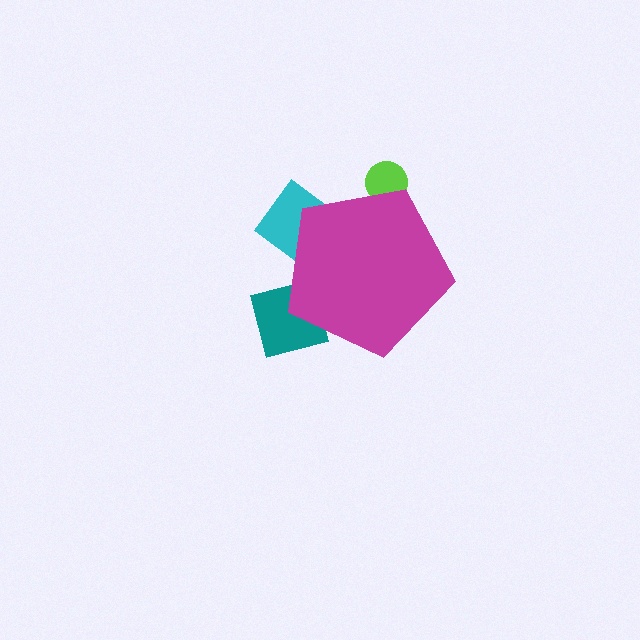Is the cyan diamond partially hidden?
Yes, the cyan diamond is partially hidden behind the magenta pentagon.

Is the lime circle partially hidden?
Yes, the lime circle is partially hidden behind the magenta pentagon.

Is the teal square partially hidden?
Yes, the teal square is partially hidden behind the magenta pentagon.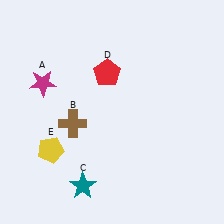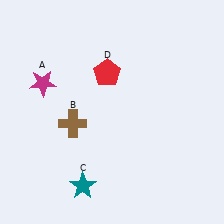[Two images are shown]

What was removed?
The yellow pentagon (E) was removed in Image 2.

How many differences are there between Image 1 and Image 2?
There is 1 difference between the two images.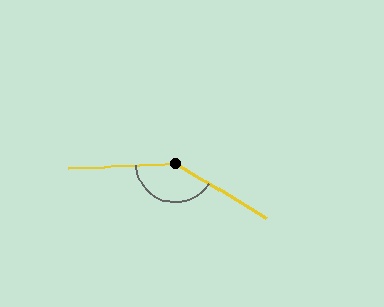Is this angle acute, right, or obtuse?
It is obtuse.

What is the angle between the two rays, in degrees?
Approximately 146 degrees.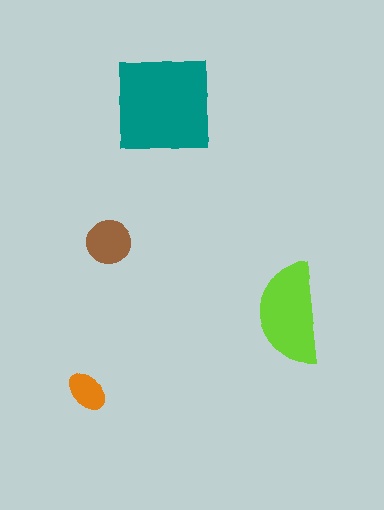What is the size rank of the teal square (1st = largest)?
1st.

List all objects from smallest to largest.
The orange ellipse, the brown circle, the lime semicircle, the teal square.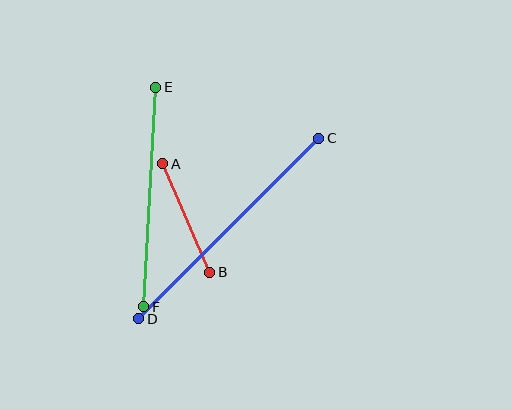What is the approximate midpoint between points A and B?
The midpoint is at approximately (186, 218) pixels.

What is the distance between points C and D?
The distance is approximately 255 pixels.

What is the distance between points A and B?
The distance is approximately 118 pixels.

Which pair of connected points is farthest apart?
Points C and D are farthest apart.